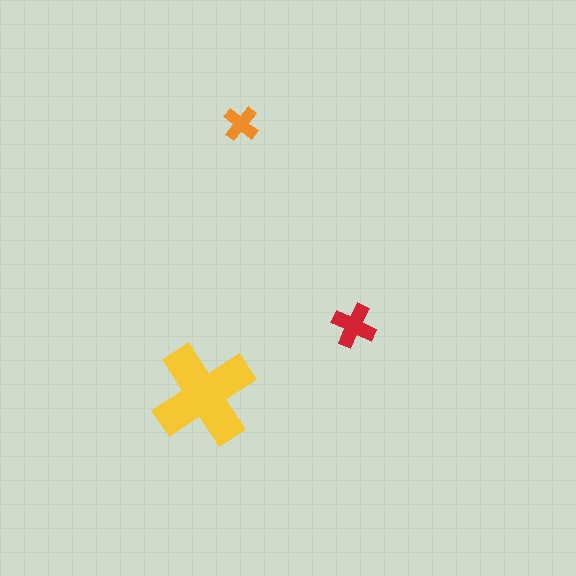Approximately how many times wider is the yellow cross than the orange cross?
About 3 times wider.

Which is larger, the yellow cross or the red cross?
The yellow one.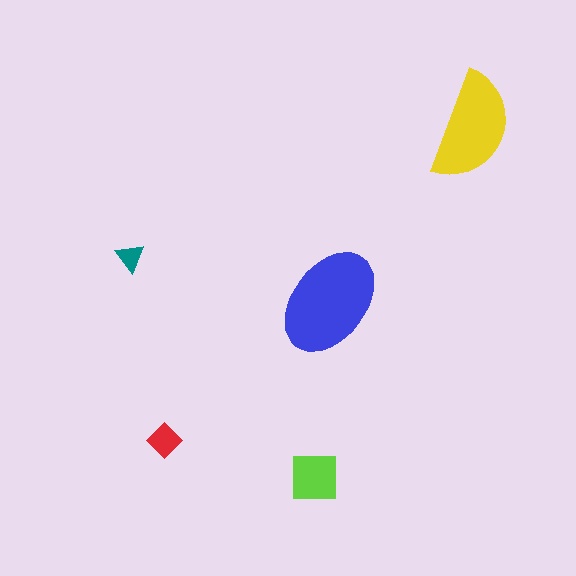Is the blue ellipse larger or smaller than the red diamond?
Larger.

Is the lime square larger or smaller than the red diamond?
Larger.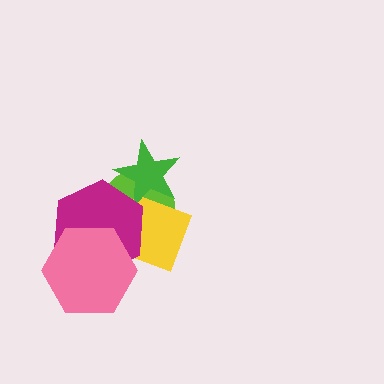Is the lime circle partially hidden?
Yes, it is partially covered by another shape.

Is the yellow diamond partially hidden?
Yes, it is partially covered by another shape.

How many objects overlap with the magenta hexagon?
4 objects overlap with the magenta hexagon.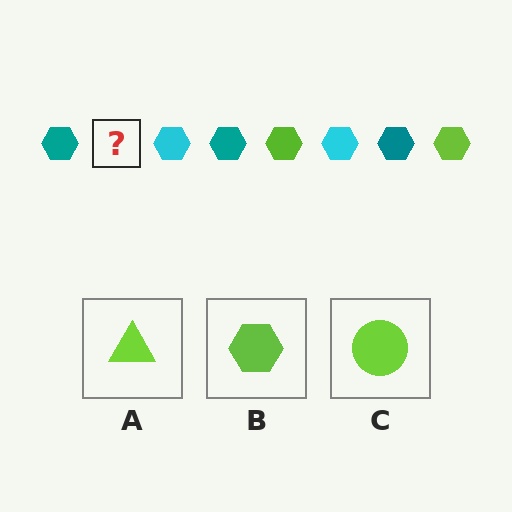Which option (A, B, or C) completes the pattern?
B.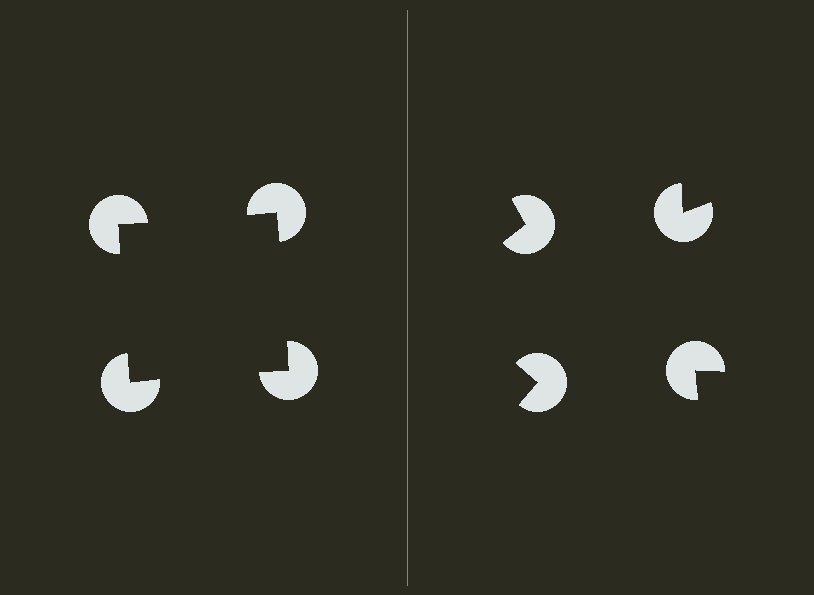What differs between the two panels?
The pac-man discs are positioned identically on both sides; only the wedge orientations differ. On the left they align to a square; on the right they are misaligned.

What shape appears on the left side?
An illusory square.